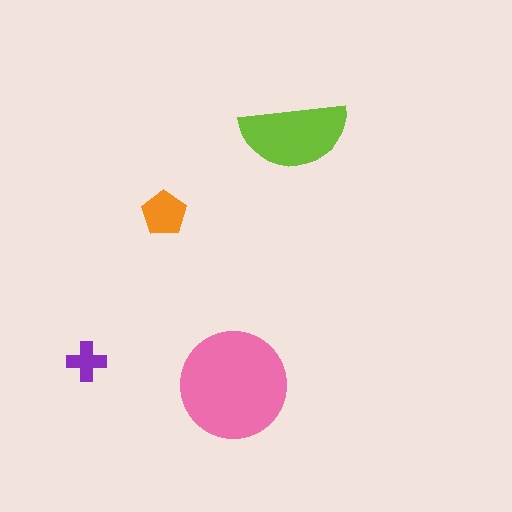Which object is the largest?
The pink circle.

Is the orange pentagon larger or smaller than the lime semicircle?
Smaller.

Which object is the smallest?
The purple cross.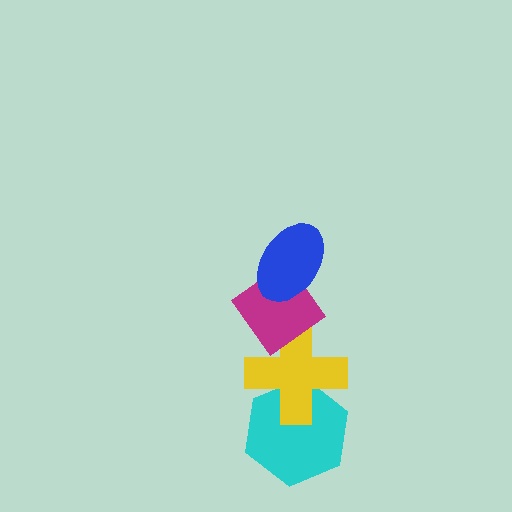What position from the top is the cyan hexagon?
The cyan hexagon is 4th from the top.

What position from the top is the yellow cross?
The yellow cross is 3rd from the top.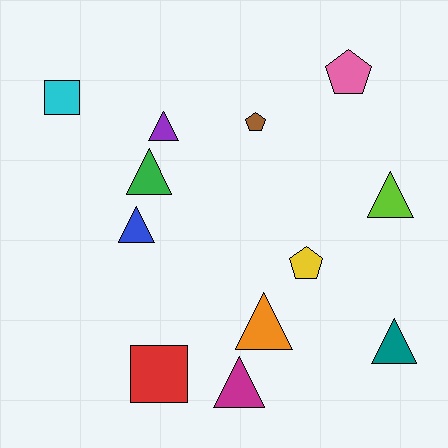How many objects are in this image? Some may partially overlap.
There are 12 objects.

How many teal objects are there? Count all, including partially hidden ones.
There is 1 teal object.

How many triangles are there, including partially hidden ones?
There are 7 triangles.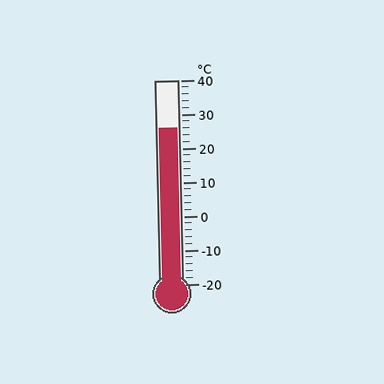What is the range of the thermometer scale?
The thermometer scale ranges from -20°C to 40°C.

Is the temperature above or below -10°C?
The temperature is above -10°C.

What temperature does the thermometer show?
The thermometer shows approximately 26°C.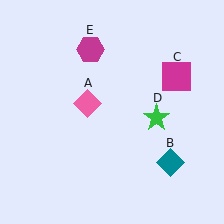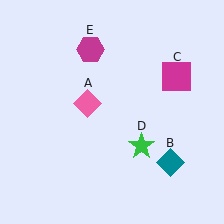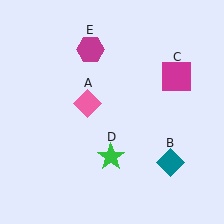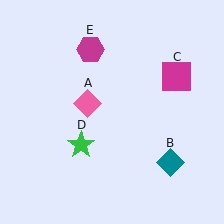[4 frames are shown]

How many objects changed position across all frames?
1 object changed position: green star (object D).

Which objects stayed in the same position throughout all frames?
Pink diamond (object A) and teal diamond (object B) and magenta square (object C) and magenta hexagon (object E) remained stationary.